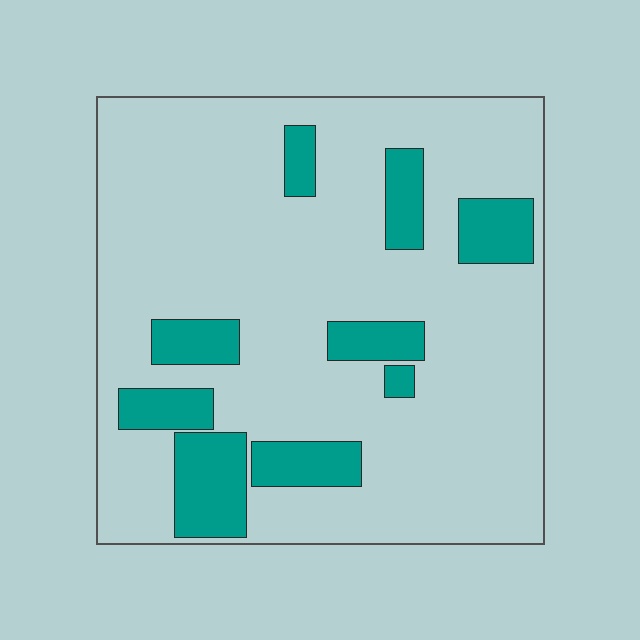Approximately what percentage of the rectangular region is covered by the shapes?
Approximately 20%.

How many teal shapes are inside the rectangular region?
9.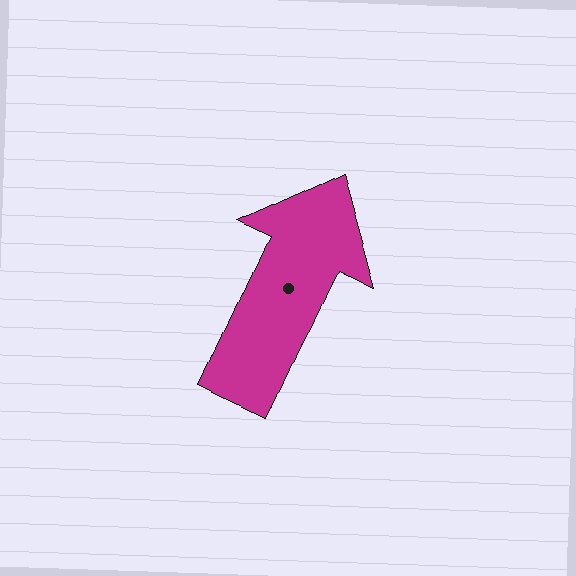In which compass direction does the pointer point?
Northeast.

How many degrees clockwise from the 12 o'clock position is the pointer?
Approximately 25 degrees.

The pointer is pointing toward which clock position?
Roughly 1 o'clock.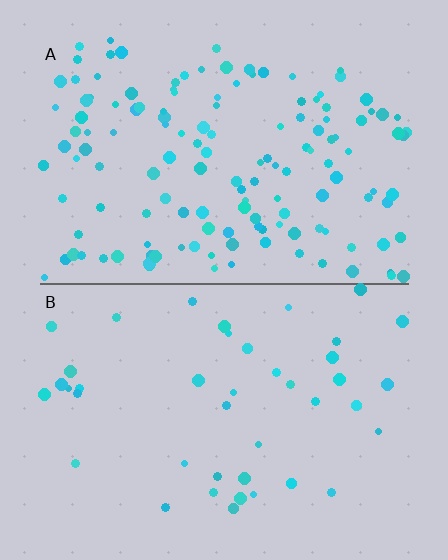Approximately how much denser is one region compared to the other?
Approximately 3.3× — region A over region B.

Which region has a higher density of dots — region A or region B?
A (the top).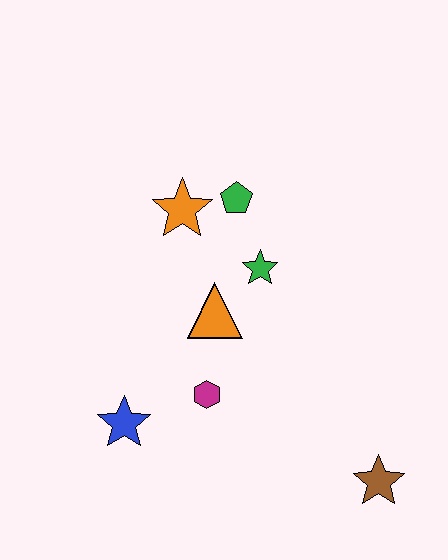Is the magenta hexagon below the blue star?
No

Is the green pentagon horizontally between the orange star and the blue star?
No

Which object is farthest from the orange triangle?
The brown star is farthest from the orange triangle.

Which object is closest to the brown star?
The magenta hexagon is closest to the brown star.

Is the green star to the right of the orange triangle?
Yes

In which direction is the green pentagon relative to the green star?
The green pentagon is above the green star.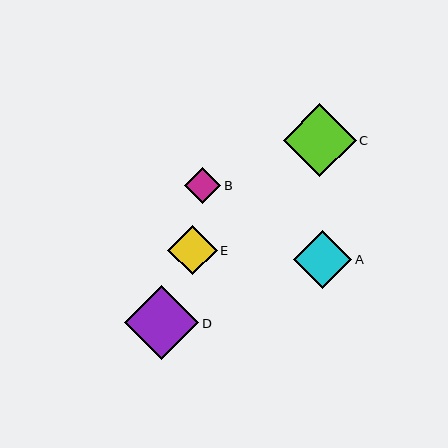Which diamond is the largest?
Diamond D is the largest with a size of approximately 74 pixels.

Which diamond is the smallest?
Diamond B is the smallest with a size of approximately 36 pixels.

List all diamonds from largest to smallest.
From largest to smallest: D, C, A, E, B.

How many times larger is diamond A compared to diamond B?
Diamond A is approximately 1.6 times the size of diamond B.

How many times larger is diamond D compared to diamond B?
Diamond D is approximately 2.1 times the size of diamond B.